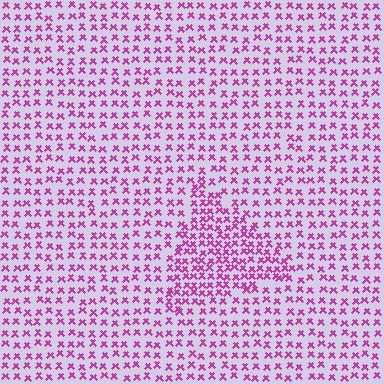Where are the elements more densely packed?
The elements are more densely packed inside the triangle boundary.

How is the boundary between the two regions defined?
The boundary is defined by a change in element density (approximately 1.7x ratio). All elements are the same color, size, and shape.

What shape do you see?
I see a triangle.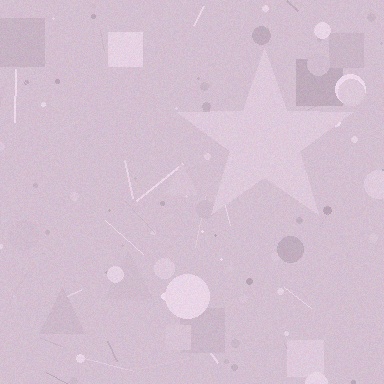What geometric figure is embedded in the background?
A star is embedded in the background.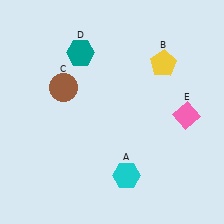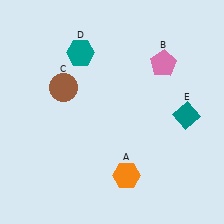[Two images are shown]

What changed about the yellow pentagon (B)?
In Image 1, B is yellow. In Image 2, it changed to pink.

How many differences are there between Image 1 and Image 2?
There are 3 differences between the two images.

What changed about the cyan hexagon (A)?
In Image 1, A is cyan. In Image 2, it changed to orange.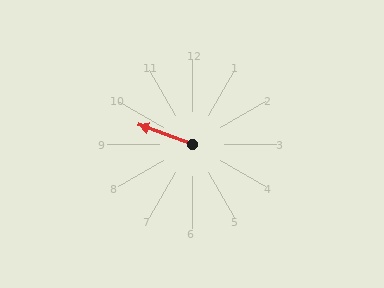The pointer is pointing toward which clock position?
Roughly 10 o'clock.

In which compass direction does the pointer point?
West.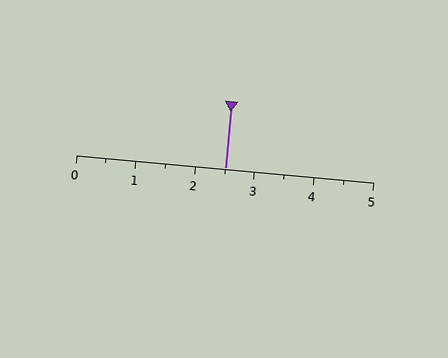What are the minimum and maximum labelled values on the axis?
The axis runs from 0 to 5.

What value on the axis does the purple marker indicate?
The marker indicates approximately 2.5.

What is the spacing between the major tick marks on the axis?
The major ticks are spaced 1 apart.